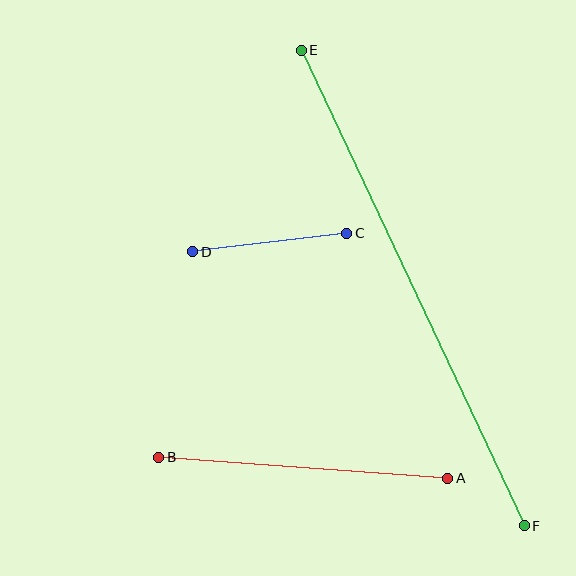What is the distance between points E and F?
The distance is approximately 525 pixels.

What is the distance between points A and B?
The distance is approximately 289 pixels.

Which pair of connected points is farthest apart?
Points E and F are farthest apart.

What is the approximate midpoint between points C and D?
The midpoint is at approximately (270, 242) pixels.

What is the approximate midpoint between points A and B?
The midpoint is at approximately (303, 468) pixels.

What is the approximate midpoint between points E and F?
The midpoint is at approximately (413, 288) pixels.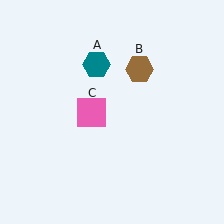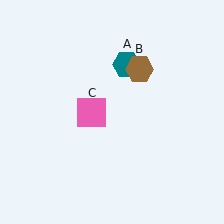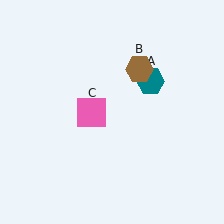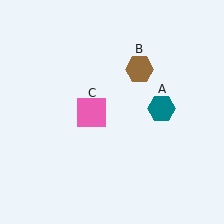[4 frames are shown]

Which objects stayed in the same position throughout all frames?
Brown hexagon (object B) and pink square (object C) remained stationary.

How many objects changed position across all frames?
1 object changed position: teal hexagon (object A).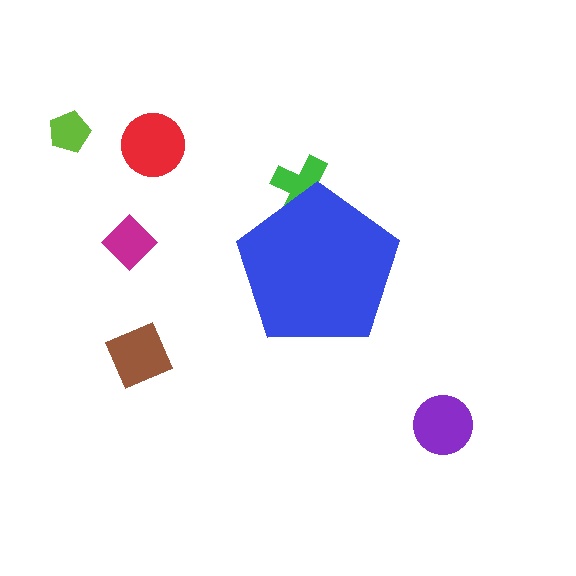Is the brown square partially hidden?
No, the brown square is fully visible.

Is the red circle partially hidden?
No, the red circle is fully visible.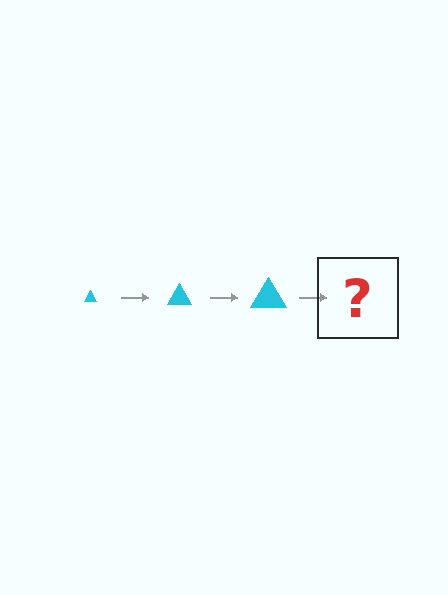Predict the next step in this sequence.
The next step is a cyan triangle, larger than the previous one.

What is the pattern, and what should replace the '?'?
The pattern is that the triangle gets progressively larger each step. The '?' should be a cyan triangle, larger than the previous one.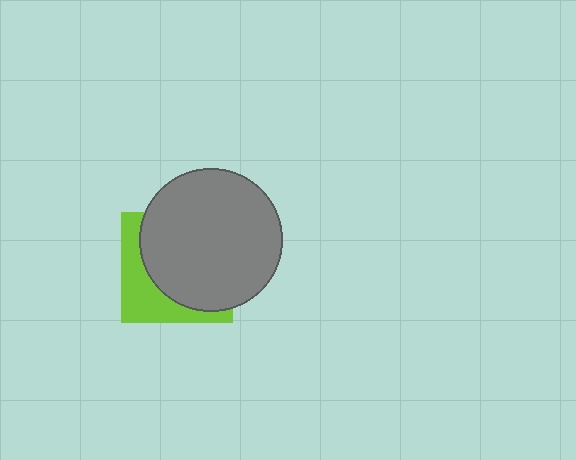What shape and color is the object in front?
The object in front is a gray circle.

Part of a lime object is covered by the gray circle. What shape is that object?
It is a square.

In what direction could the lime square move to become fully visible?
The lime square could move toward the lower-left. That would shift it out from behind the gray circle entirely.